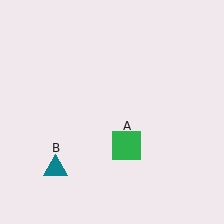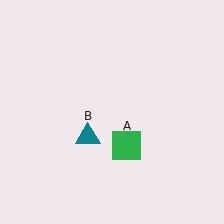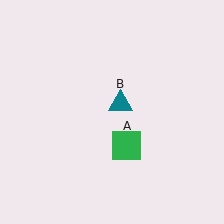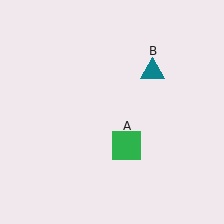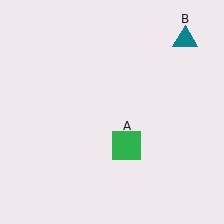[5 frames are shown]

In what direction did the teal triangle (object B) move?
The teal triangle (object B) moved up and to the right.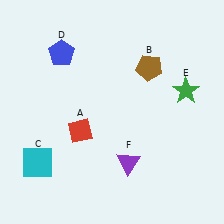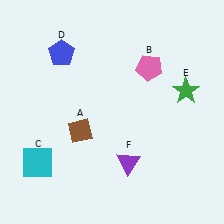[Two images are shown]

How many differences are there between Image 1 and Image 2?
There are 2 differences between the two images.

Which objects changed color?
A changed from red to brown. B changed from brown to pink.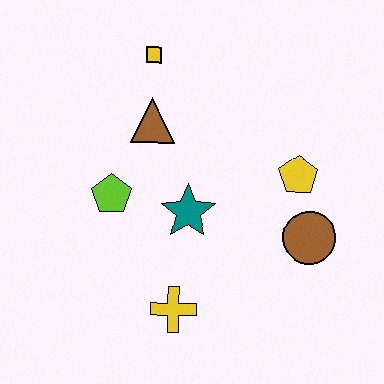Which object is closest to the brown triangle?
The yellow square is closest to the brown triangle.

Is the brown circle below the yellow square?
Yes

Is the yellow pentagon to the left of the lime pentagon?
No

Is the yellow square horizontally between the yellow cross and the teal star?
No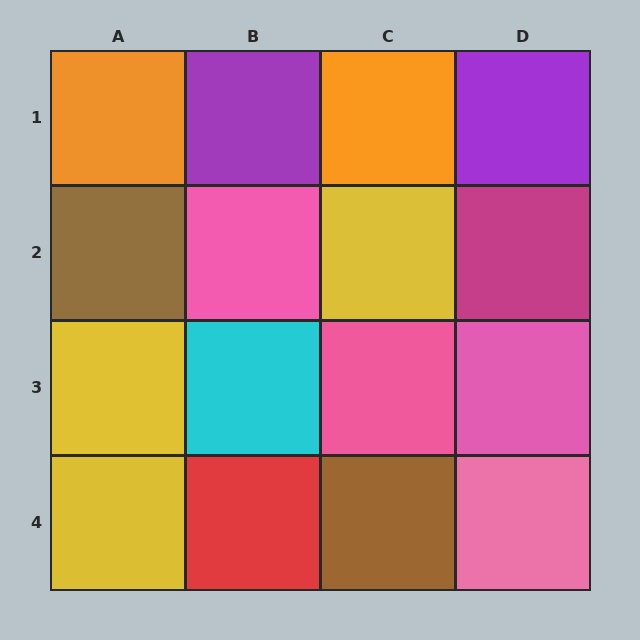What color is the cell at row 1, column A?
Orange.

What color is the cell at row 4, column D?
Pink.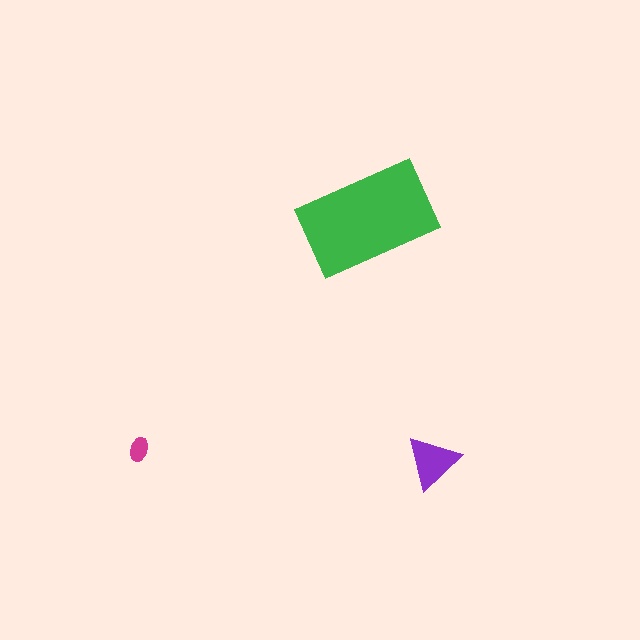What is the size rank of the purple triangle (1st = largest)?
2nd.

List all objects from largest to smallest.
The green rectangle, the purple triangle, the magenta ellipse.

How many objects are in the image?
There are 3 objects in the image.